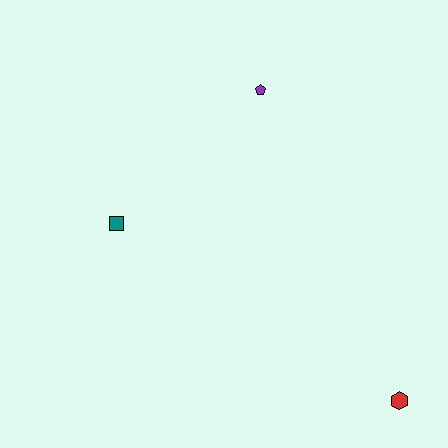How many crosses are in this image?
There are no crosses.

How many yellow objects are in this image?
There are no yellow objects.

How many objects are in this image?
There are 3 objects.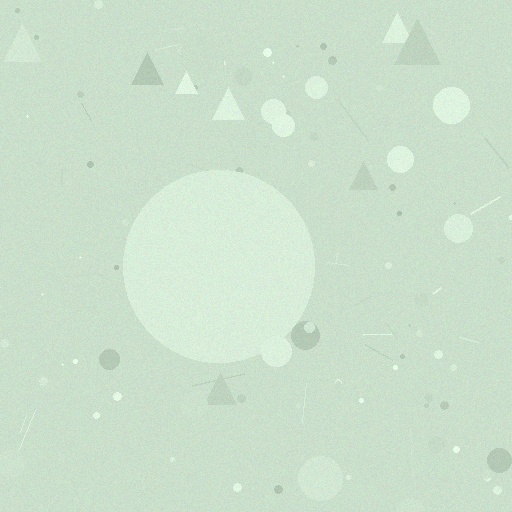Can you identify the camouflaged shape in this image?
The camouflaged shape is a circle.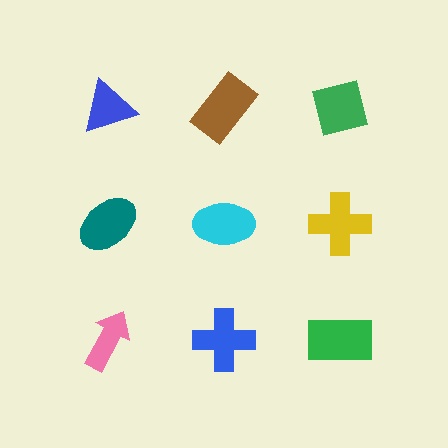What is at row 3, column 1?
A pink arrow.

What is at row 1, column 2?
A brown rectangle.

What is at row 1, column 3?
A green square.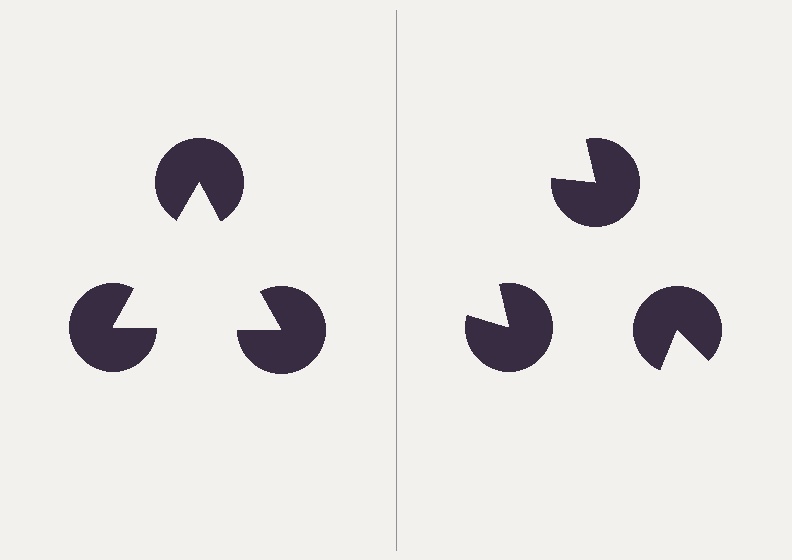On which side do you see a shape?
An illusory triangle appears on the left side. On the right side the wedge cuts are rotated, so no coherent shape forms.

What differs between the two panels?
The pac-man discs are positioned identically on both sides; only the wedge orientations differ. On the left they align to a triangle; on the right they are misaligned.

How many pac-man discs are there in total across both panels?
6 — 3 on each side.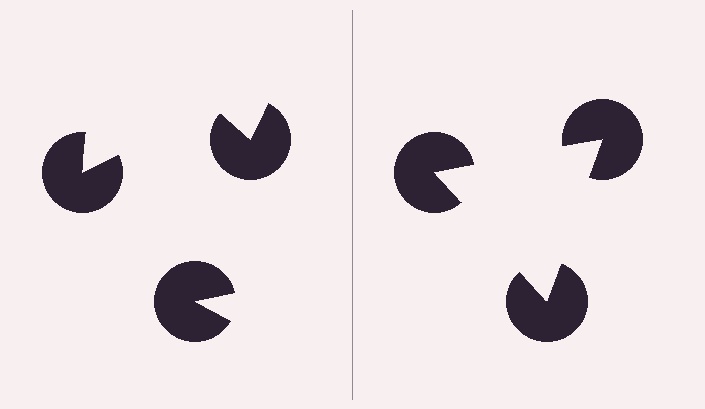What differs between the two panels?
The pac-man discs are positioned identically on both sides; only the wedge orientations differ. On the right they align to a triangle; on the left they are misaligned.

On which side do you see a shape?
An illusory triangle appears on the right side. On the left side the wedge cuts are rotated, so no coherent shape forms.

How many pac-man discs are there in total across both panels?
6 — 3 on each side.